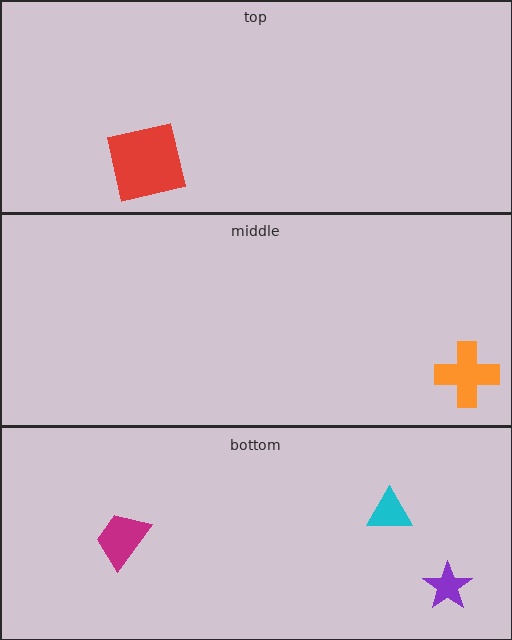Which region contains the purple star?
The bottom region.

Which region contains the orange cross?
The middle region.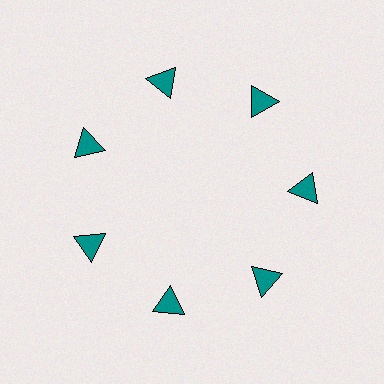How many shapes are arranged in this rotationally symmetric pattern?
There are 7 shapes, arranged in 7 groups of 1.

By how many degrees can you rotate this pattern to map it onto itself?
The pattern maps onto itself every 51 degrees of rotation.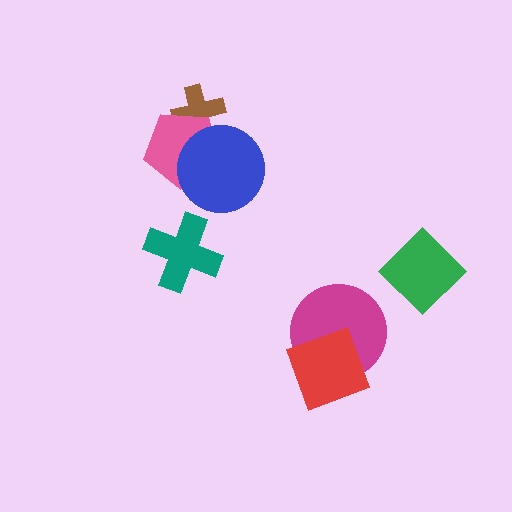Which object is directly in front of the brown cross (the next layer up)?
The pink pentagon is directly in front of the brown cross.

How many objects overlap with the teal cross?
0 objects overlap with the teal cross.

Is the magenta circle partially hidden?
Yes, it is partially covered by another shape.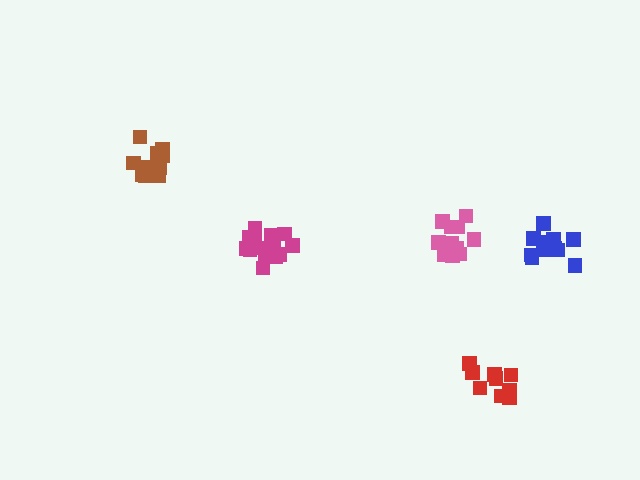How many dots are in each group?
Group 1: 15 dots, Group 2: 14 dots, Group 3: 9 dots, Group 4: 12 dots, Group 5: 11 dots (61 total).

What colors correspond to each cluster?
The clusters are colored: magenta, blue, red, pink, brown.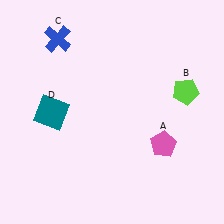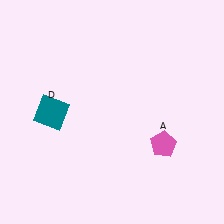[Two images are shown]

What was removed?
The lime pentagon (B), the blue cross (C) were removed in Image 2.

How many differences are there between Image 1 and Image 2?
There are 2 differences between the two images.